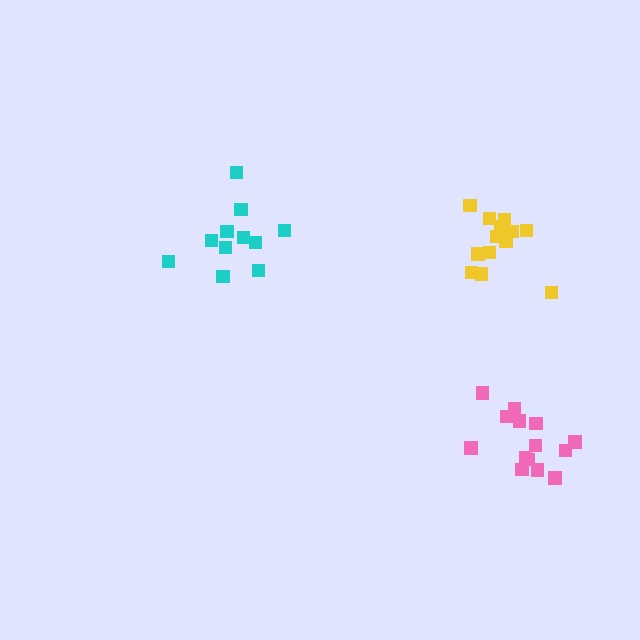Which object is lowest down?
The pink cluster is bottommost.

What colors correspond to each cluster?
The clusters are colored: pink, cyan, yellow.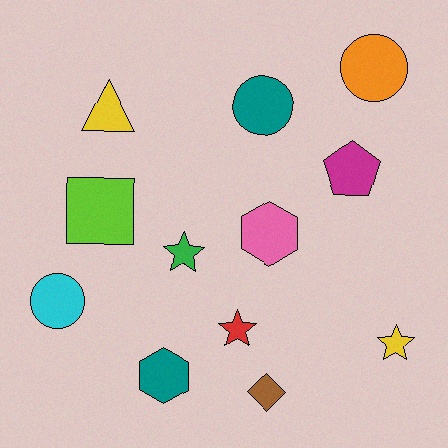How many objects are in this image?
There are 12 objects.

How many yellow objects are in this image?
There are 2 yellow objects.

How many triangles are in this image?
There is 1 triangle.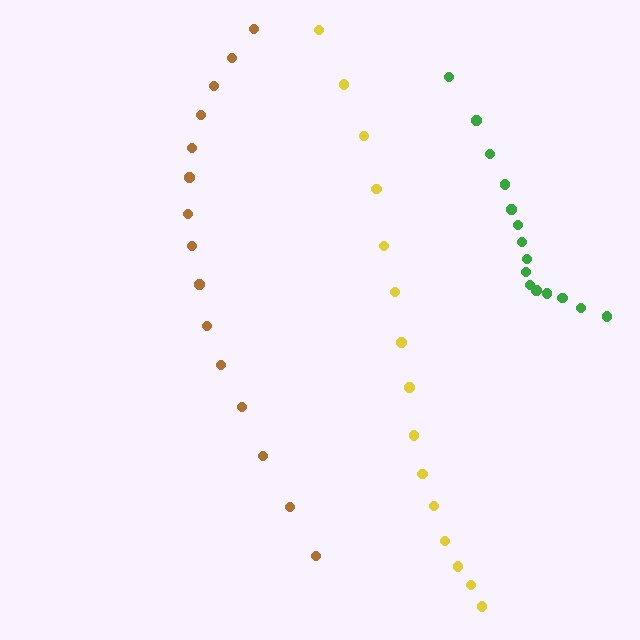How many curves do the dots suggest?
There are 3 distinct paths.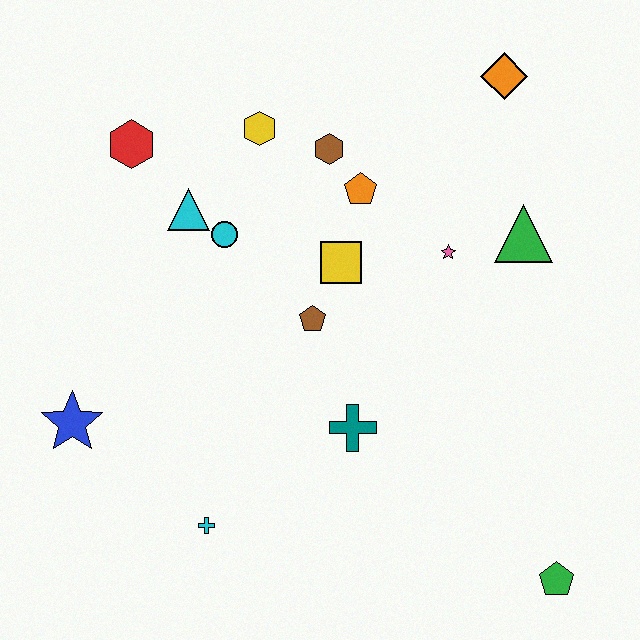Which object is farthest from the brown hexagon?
The green pentagon is farthest from the brown hexagon.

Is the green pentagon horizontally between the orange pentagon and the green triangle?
No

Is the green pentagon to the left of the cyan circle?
No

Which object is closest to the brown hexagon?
The orange pentagon is closest to the brown hexagon.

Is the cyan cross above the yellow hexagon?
No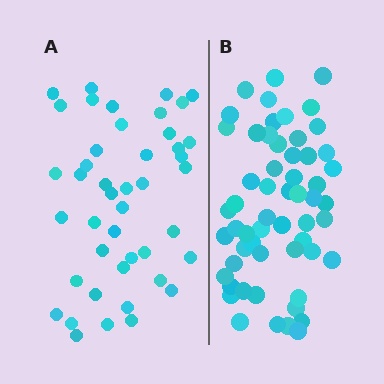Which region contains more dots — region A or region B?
Region B (the right region) has more dots.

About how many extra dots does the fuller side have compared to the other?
Region B has approximately 15 more dots than region A.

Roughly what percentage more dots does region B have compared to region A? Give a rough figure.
About 30% more.